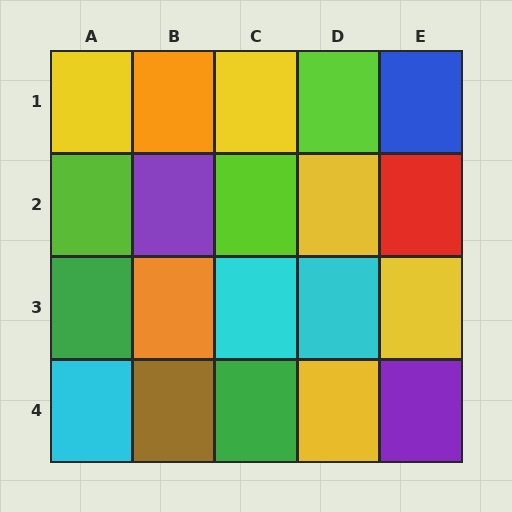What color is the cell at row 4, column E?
Purple.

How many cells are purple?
2 cells are purple.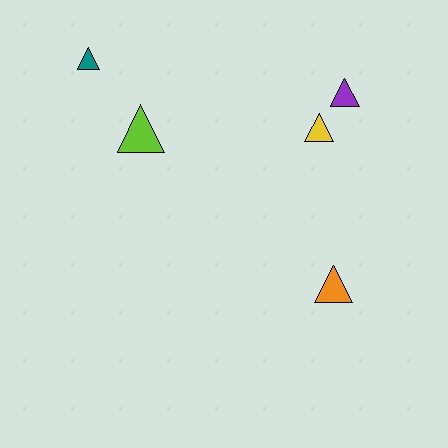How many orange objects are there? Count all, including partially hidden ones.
There is 1 orange object.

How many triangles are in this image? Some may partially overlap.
There are 5 triangles.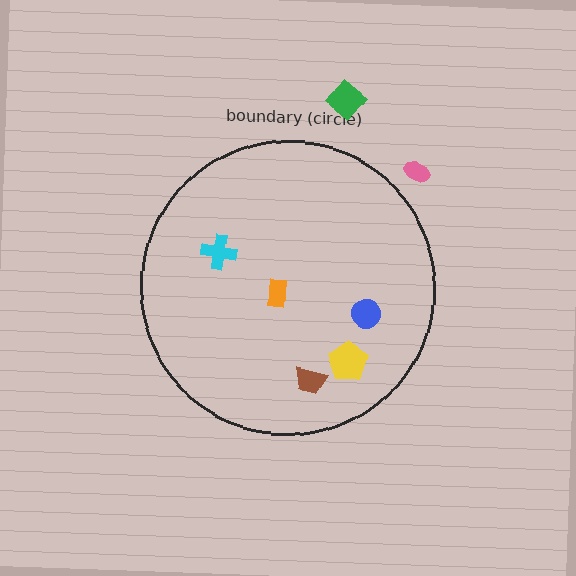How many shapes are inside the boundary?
5 inside, 2 outside.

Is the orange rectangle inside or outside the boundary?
Inside.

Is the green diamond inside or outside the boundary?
Outside.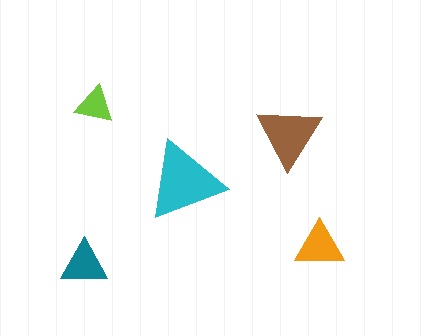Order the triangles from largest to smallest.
the cyan one, the brown one, the orange one, the teal one, the lime one.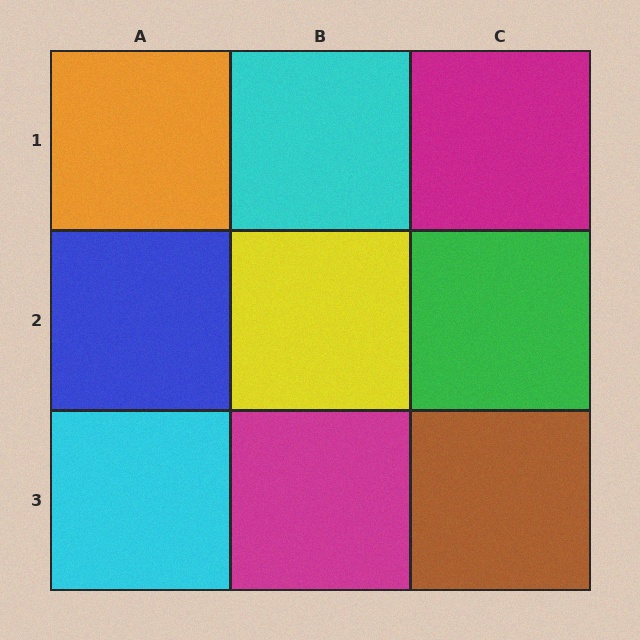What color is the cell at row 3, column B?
Magenta.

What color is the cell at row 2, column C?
Green.